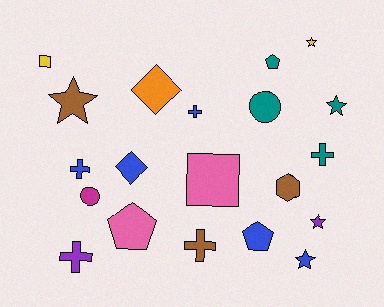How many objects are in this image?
There are 20 objects.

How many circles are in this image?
There are 2 circles.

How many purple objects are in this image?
There are 2 purple objects.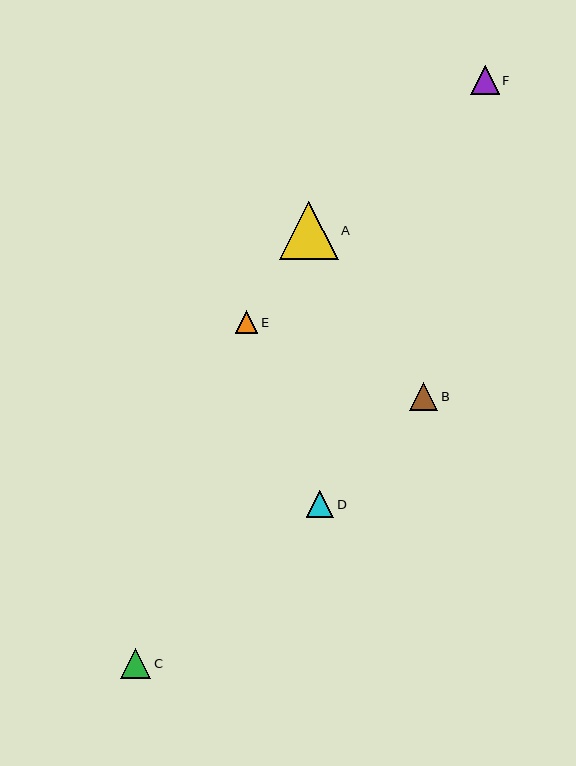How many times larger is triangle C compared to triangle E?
Triangle C is approximately 1.3 times the size of triangle E.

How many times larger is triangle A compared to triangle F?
Triangle A is approximately 2.1 times the size of triangle F.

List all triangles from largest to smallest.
From largest to smallest: A, C, F, B, D, E.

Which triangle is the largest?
Triangle A is the largest with a size of approximately 58 pixels.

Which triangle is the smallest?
Triangle E is the smallest with a size of approximately 23 pixels.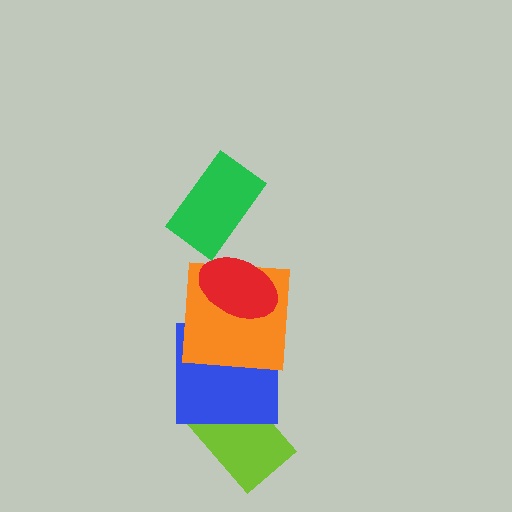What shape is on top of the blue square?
The orange square is on top of the blue square.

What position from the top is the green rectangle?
The green rectangle is 1st from the top.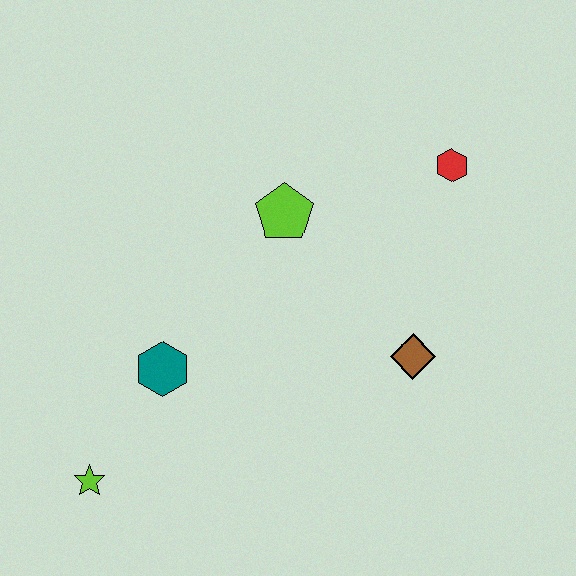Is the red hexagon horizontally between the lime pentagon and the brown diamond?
No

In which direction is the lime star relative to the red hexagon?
The lime star is to the left of the red hexagon.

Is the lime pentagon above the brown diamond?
Yes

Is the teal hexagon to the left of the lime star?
No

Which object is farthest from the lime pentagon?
The lime star is farthest from the lime pentagon.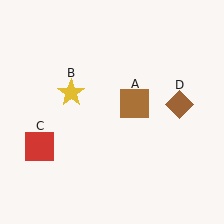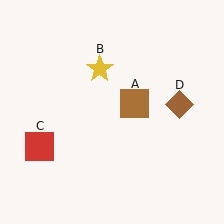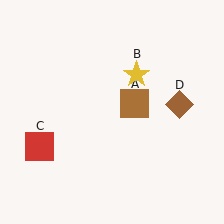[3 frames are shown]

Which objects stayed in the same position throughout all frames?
Brown square (object A) and red square (object C) and brown diamond (object D) remained stationary.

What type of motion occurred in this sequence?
The yellow star (object B) rotated clockwise around the center of the scene.